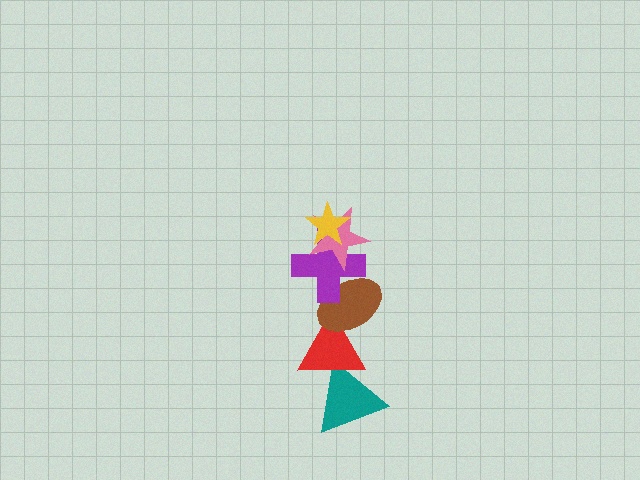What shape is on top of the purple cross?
The pink star is on top of the purple cross.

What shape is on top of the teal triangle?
The red triangle is on top of the teal triangle.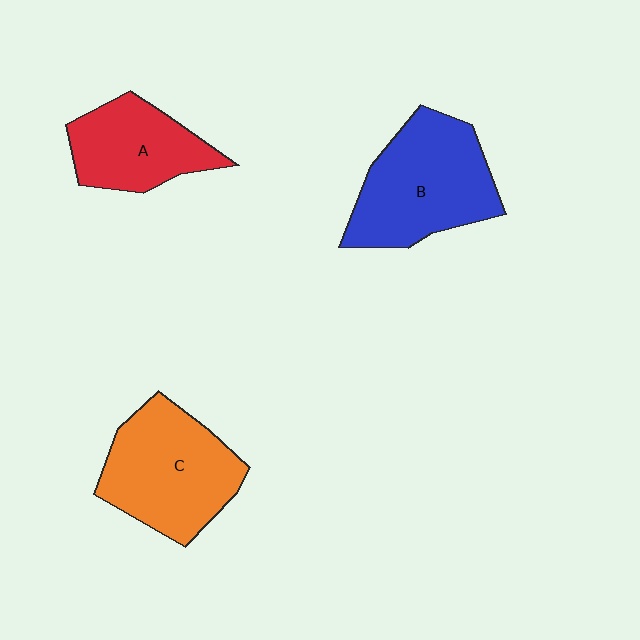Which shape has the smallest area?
Shape A (red).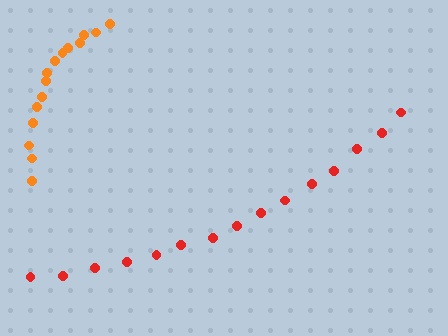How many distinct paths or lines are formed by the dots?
There are 2 distinct paths.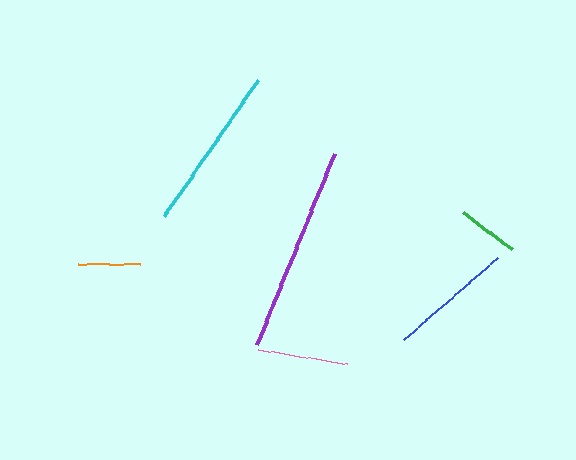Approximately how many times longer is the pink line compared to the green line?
The pink line is approximately 1.5 times the length of the green line.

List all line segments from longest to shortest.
From longest to shortest: purple, cyan, blue, pink, orange, green.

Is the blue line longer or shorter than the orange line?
The blue line is longer than the orange line.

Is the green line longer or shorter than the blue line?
The blue line is longer than the green line.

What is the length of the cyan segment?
The cyan segment is approximately 167 pixels long.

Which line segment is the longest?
The purple line is the longest at approximately 206 pixels.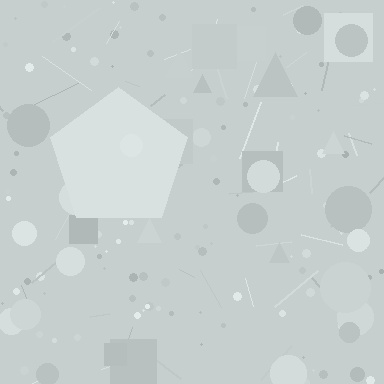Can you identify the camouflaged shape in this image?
The camouflaged shape is a pentagon.